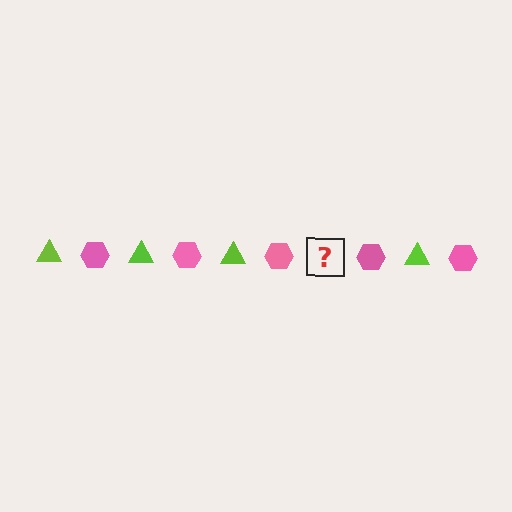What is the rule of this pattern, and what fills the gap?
The rule is that the pattern alternates between lime triangle and pink hexagon. The gap should be filled with a lime triangle.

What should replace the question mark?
The question mark should be replaced with a lime triangle.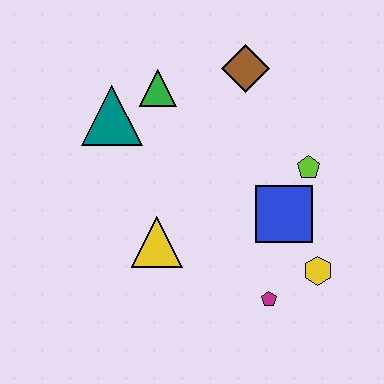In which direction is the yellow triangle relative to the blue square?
The yellow triangle is to the left of the blue square.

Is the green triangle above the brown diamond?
No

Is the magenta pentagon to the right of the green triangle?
Yes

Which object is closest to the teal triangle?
The green triangle is closest to the teal triangle.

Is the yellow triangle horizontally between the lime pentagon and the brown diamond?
No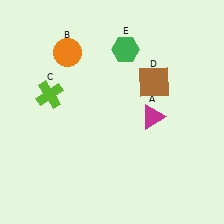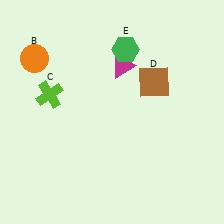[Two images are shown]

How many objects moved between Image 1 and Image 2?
2 objects moved between the two images.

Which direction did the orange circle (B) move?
The orange circle (B) moved left.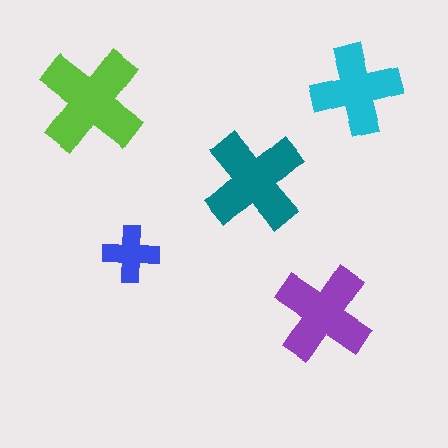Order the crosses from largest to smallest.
the lime one, the teal one, the purple one, the cyan one, the blue one.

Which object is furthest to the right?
The cyan cross is rightmost.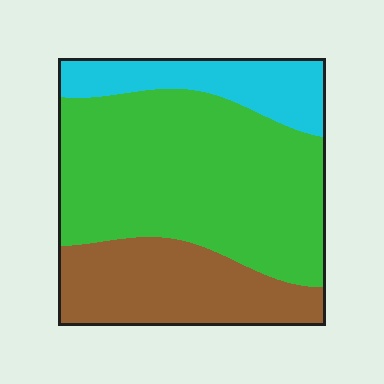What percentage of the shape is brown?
Brown covers about 25% of the shape.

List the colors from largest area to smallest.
From largest to smallest: green, brown, cyan.